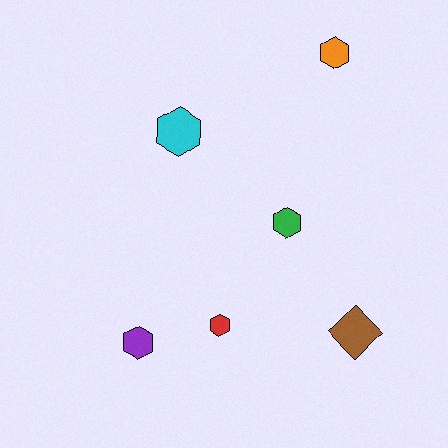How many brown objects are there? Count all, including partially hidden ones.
There is 1 brown object.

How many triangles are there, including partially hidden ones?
There are no triangles.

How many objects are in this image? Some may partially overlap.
There are 6 objects.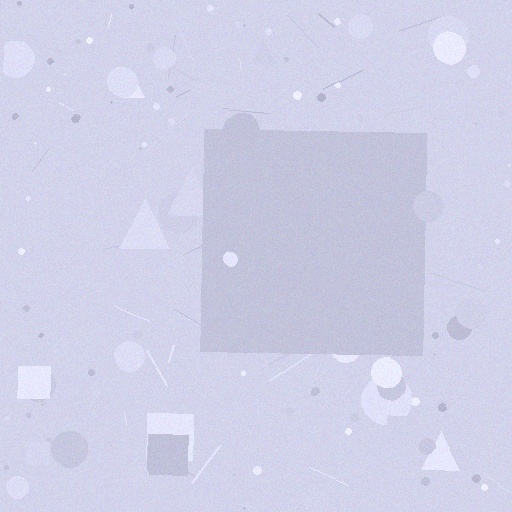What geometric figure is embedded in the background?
A square is embedded in the background.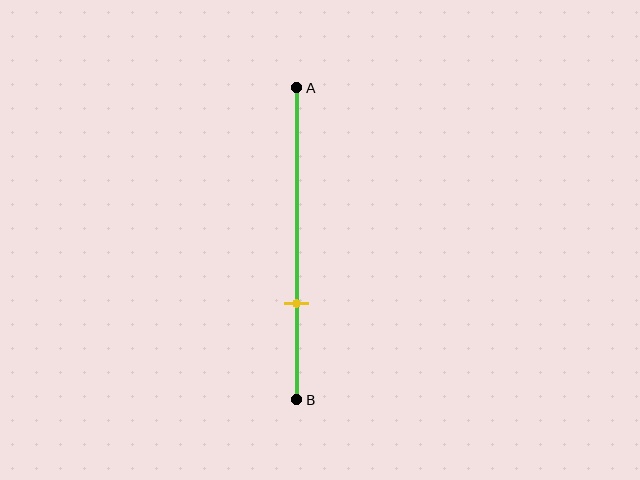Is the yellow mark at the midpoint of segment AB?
No, the mark is at about 70% from A, not at the 50% midpoint.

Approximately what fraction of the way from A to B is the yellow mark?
The yellow mark is approximately 70% of the way from A to B.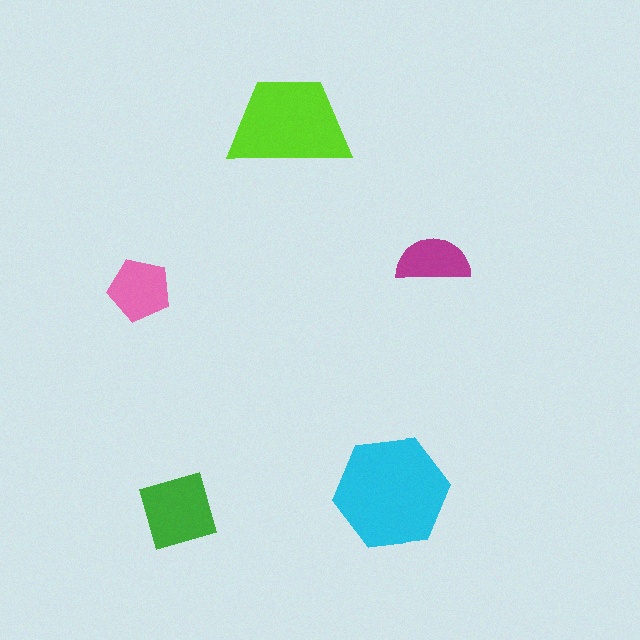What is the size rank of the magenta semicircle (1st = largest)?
5th.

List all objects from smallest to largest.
The magenta semicircle, the pink pentagon, the green diamond, the lime trapezoid, the cyan hexagon.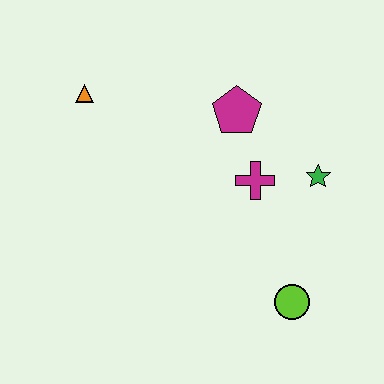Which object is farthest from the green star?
The orange triangle is farthest from the green star.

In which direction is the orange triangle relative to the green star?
The orange triangle is to the left of the green star.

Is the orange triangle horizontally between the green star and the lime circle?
No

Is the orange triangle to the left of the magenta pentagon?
Yes